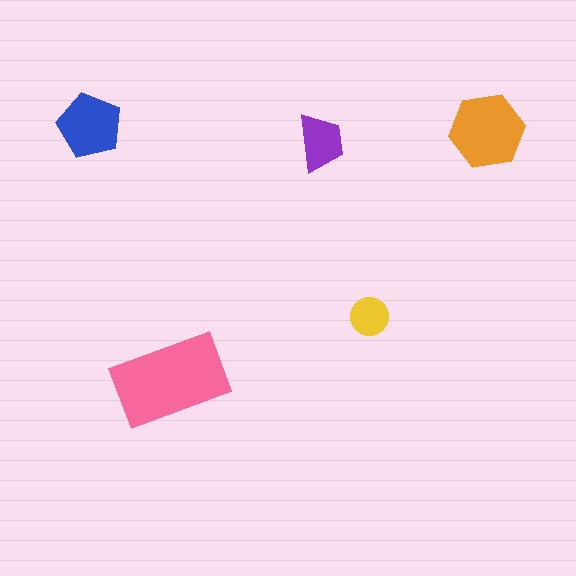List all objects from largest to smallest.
The pink rectangle, the orange hexagon, the blue pentagon, the purple trapezoid, the yellow circle.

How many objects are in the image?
There are 5 objects in the image.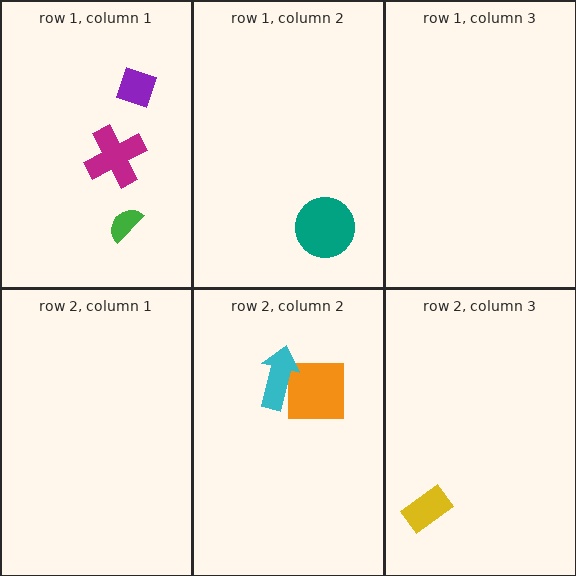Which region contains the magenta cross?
The row 1, column 1 region.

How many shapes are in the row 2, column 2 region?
2.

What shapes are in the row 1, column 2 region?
The teal circle.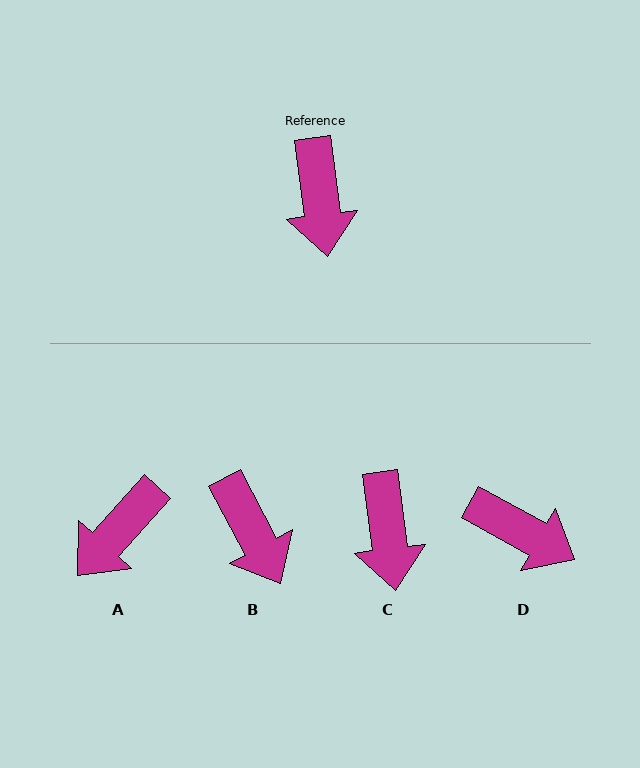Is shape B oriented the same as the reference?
No, it is off by about 21 degrees.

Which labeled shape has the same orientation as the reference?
C.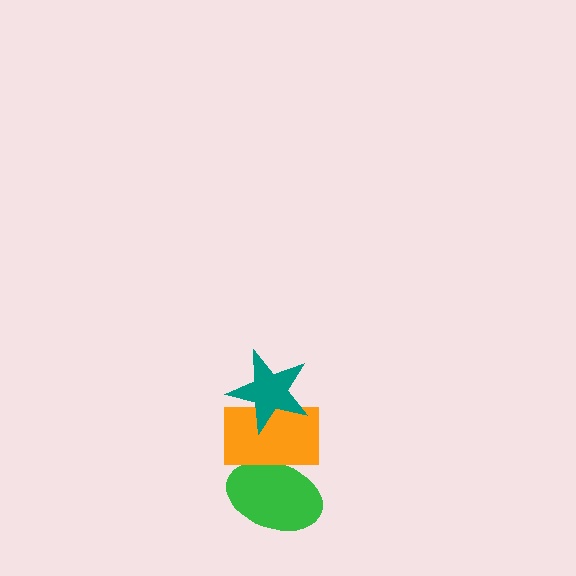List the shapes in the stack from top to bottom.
From top to bottom: the teal star, the orange rectangle, the green ellipse.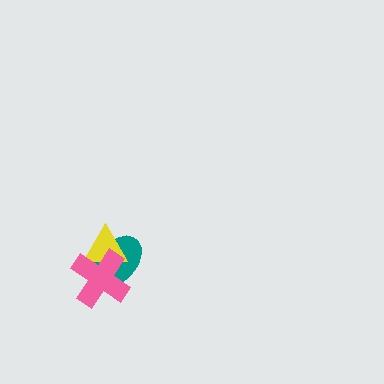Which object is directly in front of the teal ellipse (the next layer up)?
The yellow triangle is directly in front of the teal ellipse.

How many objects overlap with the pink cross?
2 objects overlap with the pink cross.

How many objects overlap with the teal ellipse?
2 objects overlap with the teal ellipse.